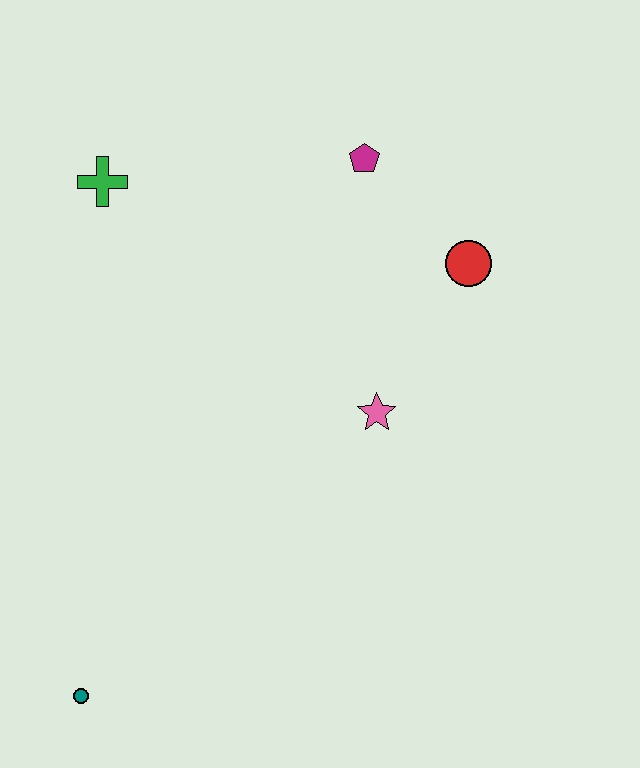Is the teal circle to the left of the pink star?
Yes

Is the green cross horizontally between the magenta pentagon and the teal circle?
Yes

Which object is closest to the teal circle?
The pink star is closest to the teal circle.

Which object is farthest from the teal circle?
The magenta pentagon is farthest from the teal circle.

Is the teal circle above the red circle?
No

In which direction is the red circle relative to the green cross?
The red circle is to the right of the green cross.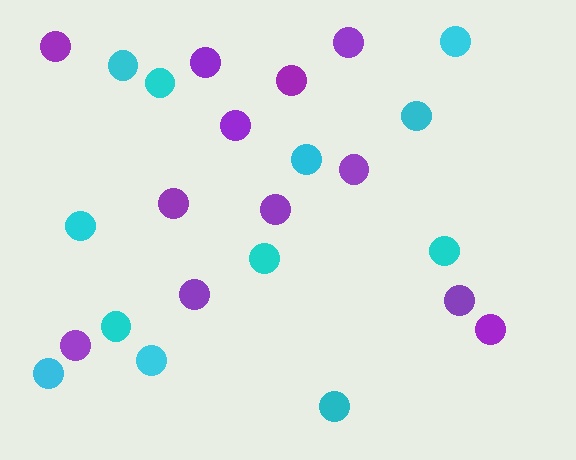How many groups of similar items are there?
There are 2 groups: one group of purple circles (12) and one group of cyan circles (12).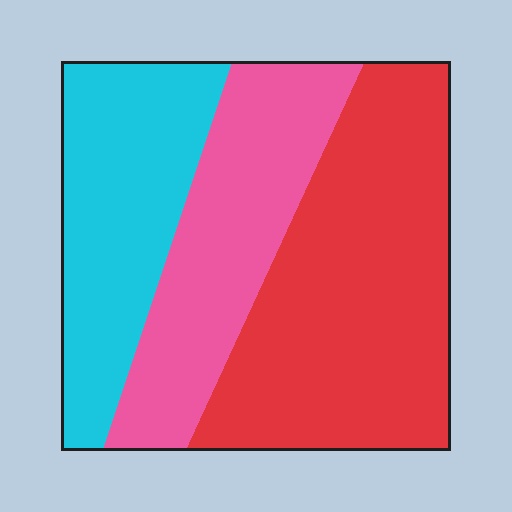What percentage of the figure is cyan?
Cyan takes up about one quarter (1/4) of the figure.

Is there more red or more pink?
Red.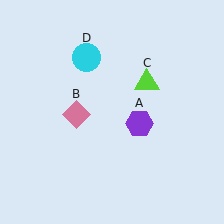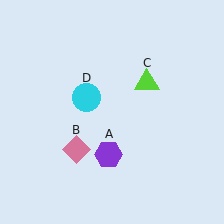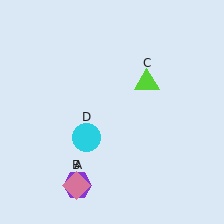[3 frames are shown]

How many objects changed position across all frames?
3 objects changed position: purple hexagon (object A), pink diamond (object B), cyan circle (object D).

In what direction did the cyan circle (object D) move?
The cyan circle (object D) moved down.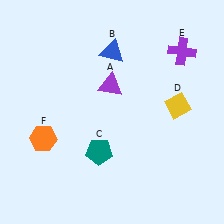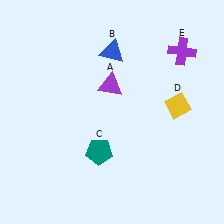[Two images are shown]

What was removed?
The orange hexagon (F) was removed in Image 2.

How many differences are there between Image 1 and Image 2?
There is 1 difference between the two images.